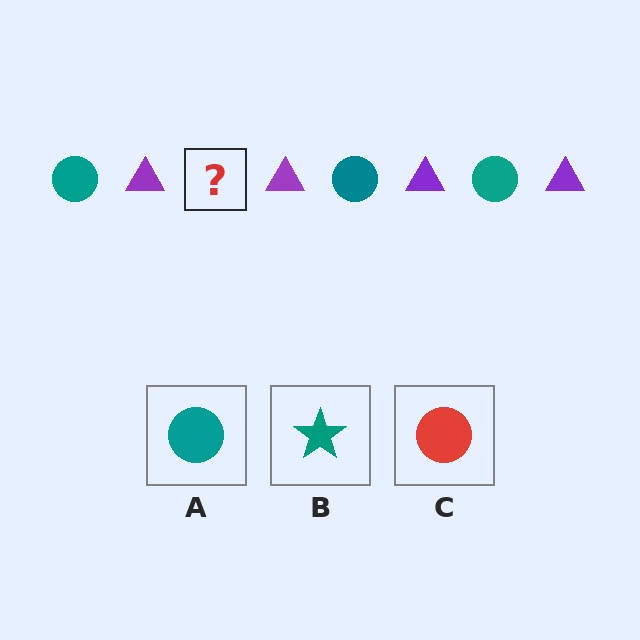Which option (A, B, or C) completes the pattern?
A.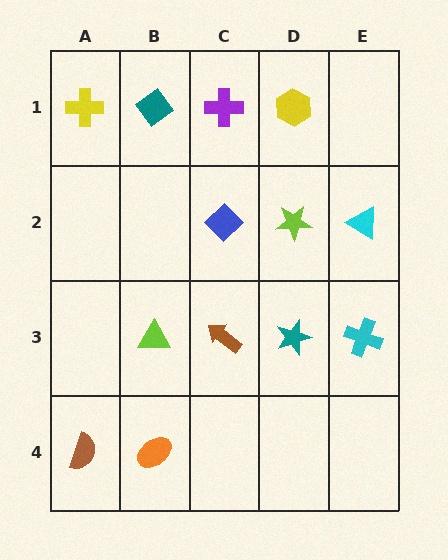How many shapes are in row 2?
3 shapes.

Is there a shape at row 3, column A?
No, that cell is empty.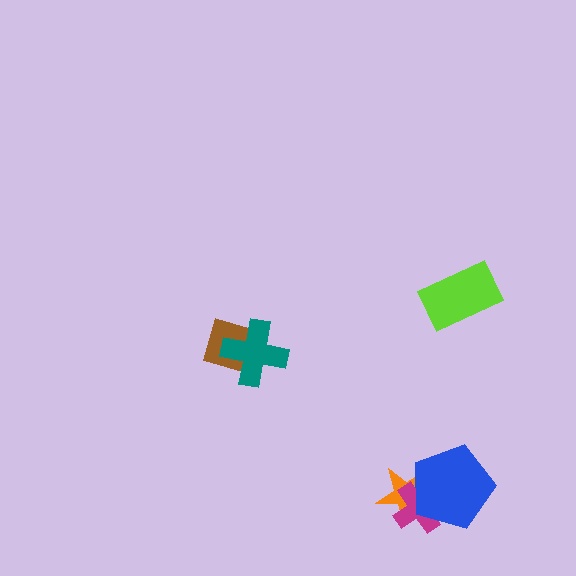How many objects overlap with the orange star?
2 objects overlap with the orange star.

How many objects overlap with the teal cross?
1 object overlaps with the teal cross.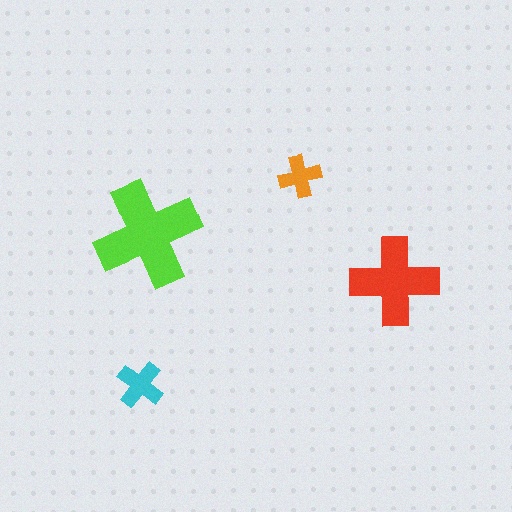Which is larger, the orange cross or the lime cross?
The lime one.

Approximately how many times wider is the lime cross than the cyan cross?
About 2.5 times wider.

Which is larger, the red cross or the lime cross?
The lime one.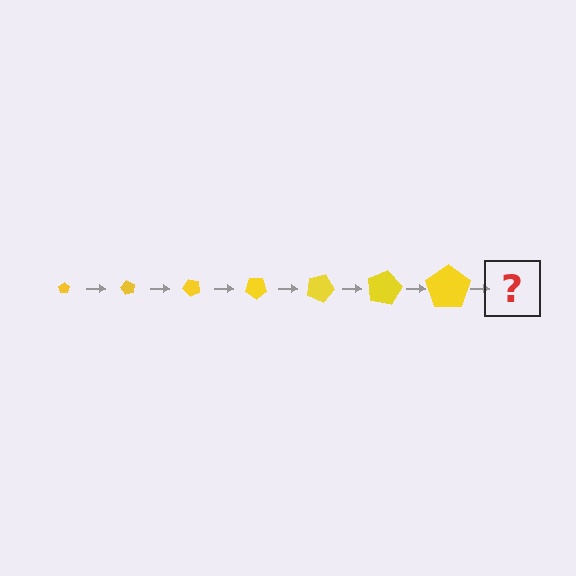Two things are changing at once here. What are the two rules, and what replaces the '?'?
The two rules are that the pentagon grows larger each step and it rotates 60 degrees each step. The '?' should be a pentagon, larger than the previous one and rotated 420 degrees from the start.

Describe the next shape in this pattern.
It should be a pentagon, larger than the previous one and rotated 420 degrees from the start.